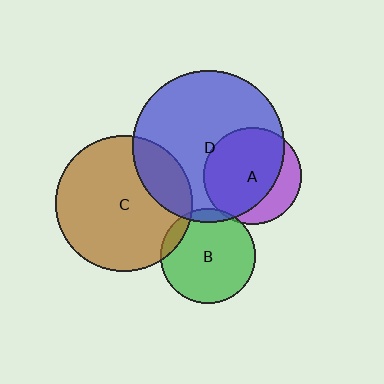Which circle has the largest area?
Circle D (blue).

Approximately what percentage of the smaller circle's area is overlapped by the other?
Approximately 20%.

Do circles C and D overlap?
Yes.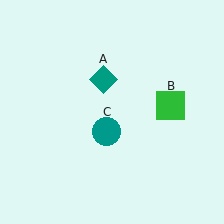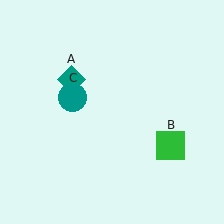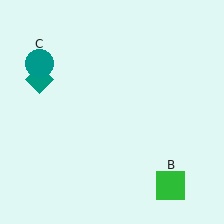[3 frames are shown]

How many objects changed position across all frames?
3 objects changed position: teal diamond (object A), green square (object B), teal circle (object C).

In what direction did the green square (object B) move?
The green square (object B) moved down.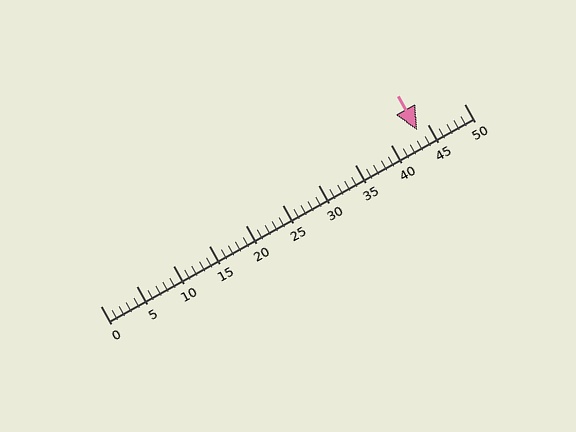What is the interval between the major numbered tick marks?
The major tick marks are spaced 5 units apart.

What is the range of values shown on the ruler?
The ruler shows values from 0 to 50.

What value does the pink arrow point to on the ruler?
The pink arrow points to approximately 44.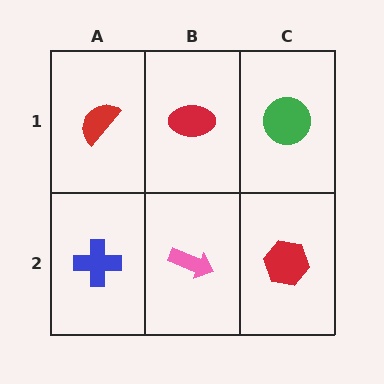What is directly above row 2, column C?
A green circle.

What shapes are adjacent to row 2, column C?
A green circle (row 1, column C), a pink arrow (row 2, column B).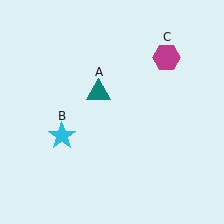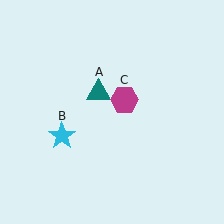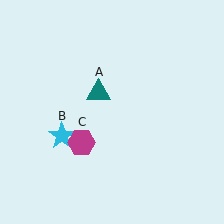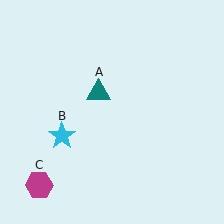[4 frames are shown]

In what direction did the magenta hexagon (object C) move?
The magenta hexagon (object C) moved down and to the left.